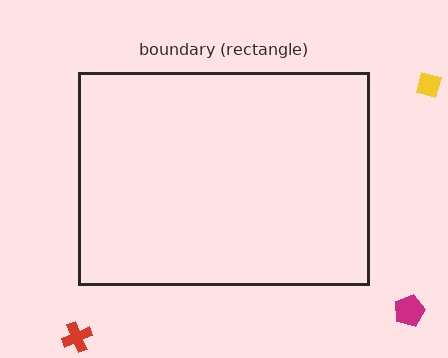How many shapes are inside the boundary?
0 inside, 3 outside.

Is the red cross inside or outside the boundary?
Outside.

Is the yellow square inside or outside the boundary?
Outside.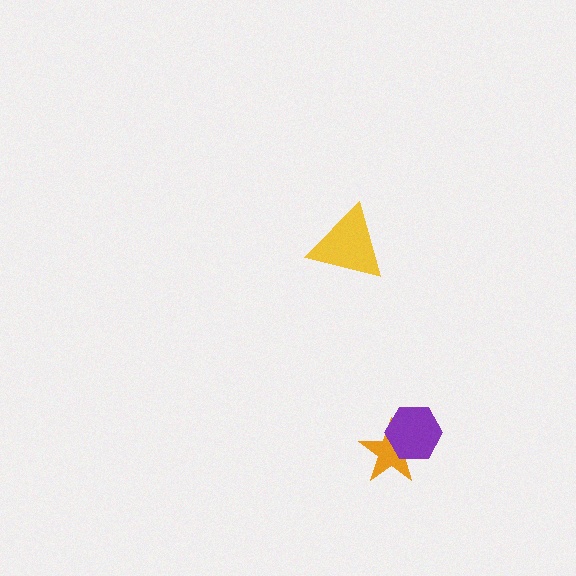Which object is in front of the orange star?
The purple hexagon is in front of the orange star.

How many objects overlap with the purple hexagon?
1 object overlaps with the purple hexagon.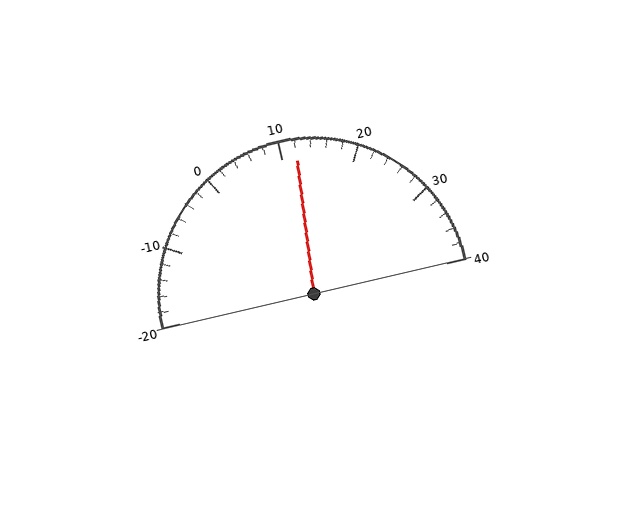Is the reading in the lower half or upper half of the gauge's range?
The reading is in the upper half of the range (-20 to 40).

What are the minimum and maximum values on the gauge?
The gauge ranges from -20 to 40.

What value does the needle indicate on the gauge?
The needle indicates approximately 12.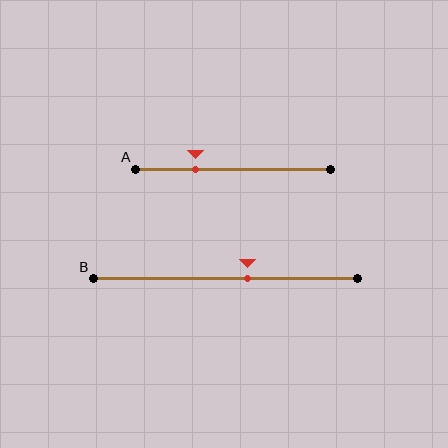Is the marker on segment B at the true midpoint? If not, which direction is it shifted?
No, the marker on segment B is shifted to the right by about 8% of the segment length.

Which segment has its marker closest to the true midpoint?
Segment B has its marker closest to the true midpoint.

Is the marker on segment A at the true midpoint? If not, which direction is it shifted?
No, the marker on segment A is shifted to the left by about 19% of the segment length.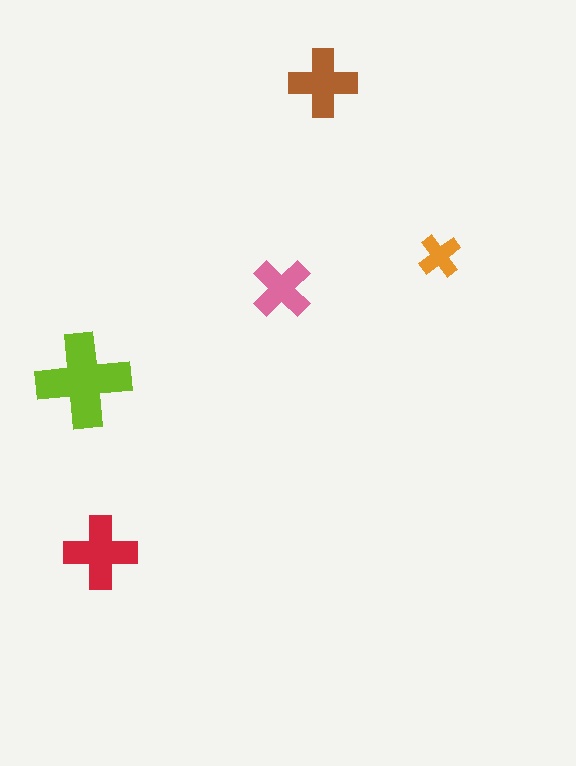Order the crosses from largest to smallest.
the lime one, the red one, the brown one, the pink one, the orange one.